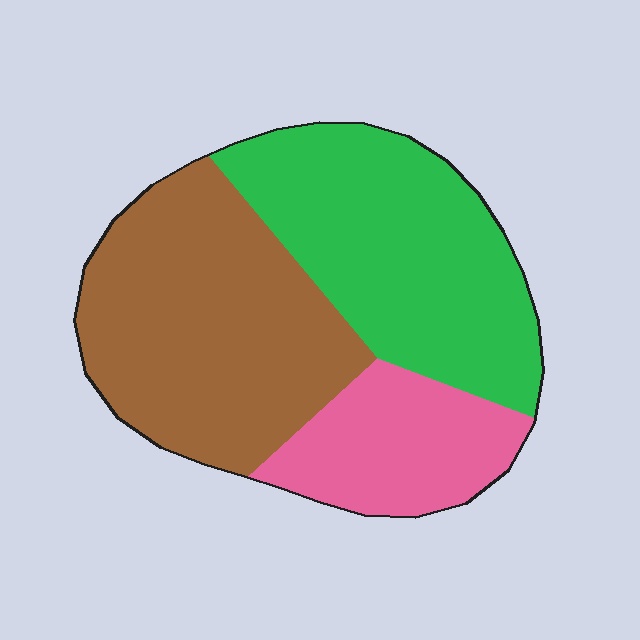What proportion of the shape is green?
Green takes up about three eighths (3/8) of the shape.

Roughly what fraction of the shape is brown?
Brown covers 42% of the shape.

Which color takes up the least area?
Pink, at roughly 20%.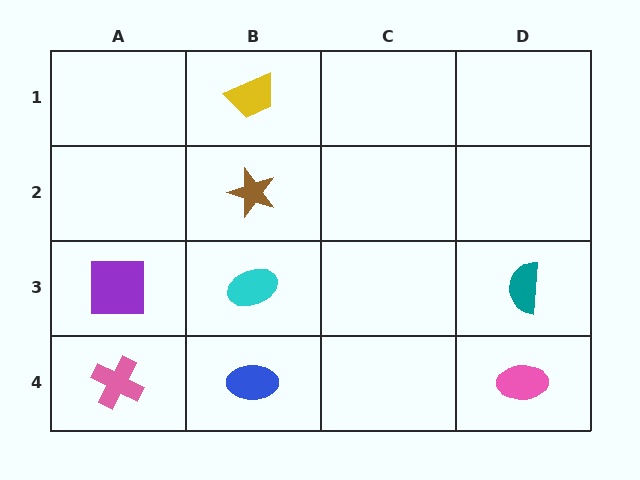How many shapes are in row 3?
3 shapes.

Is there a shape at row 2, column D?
No, that cell is empty.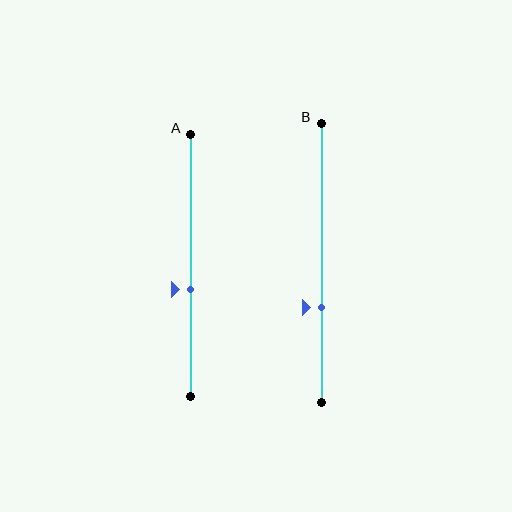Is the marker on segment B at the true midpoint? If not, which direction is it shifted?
No, the marker on segment B is shifted downward by about 16% of the segment length.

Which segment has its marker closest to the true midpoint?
Segment A has its marker closest to the true midpoint.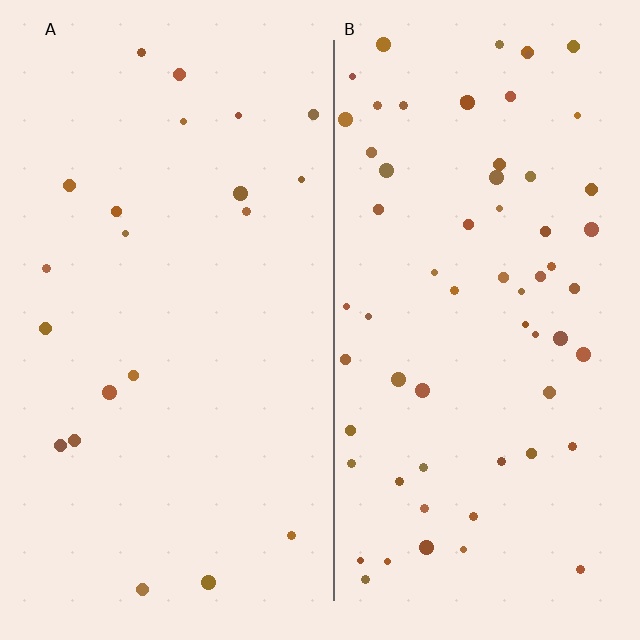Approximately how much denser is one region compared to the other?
Approximately 3.1× — region B over region A.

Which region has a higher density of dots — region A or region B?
B (the right).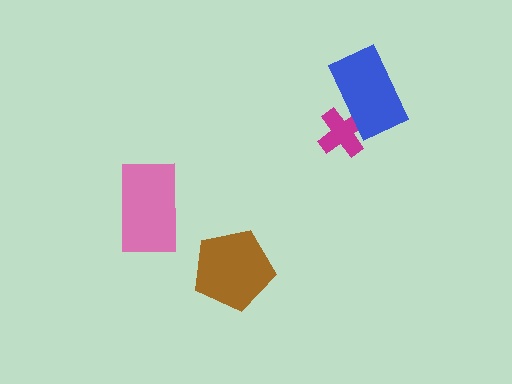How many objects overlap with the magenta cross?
1 object overlaps with the magenta cross.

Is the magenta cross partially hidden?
Yes, it is partially covered by another shape.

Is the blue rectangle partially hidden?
No, no other shape covers it.